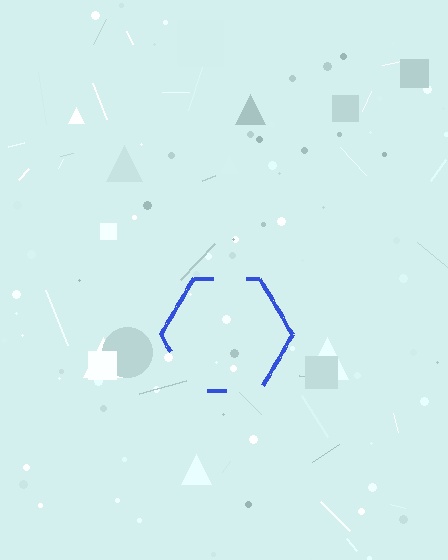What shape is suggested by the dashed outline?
The dashed outline suggests a hexagon.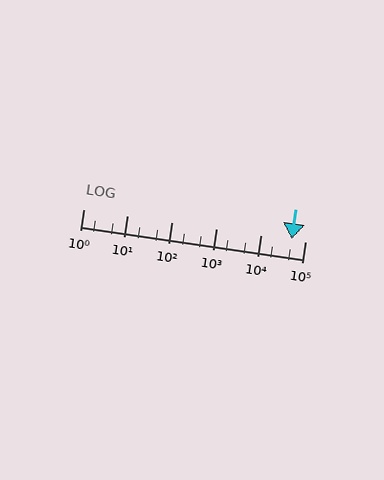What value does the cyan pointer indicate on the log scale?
The pointer indicates approximately 49000.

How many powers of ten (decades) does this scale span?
The scale spans 5 decades, from 1 to 100000.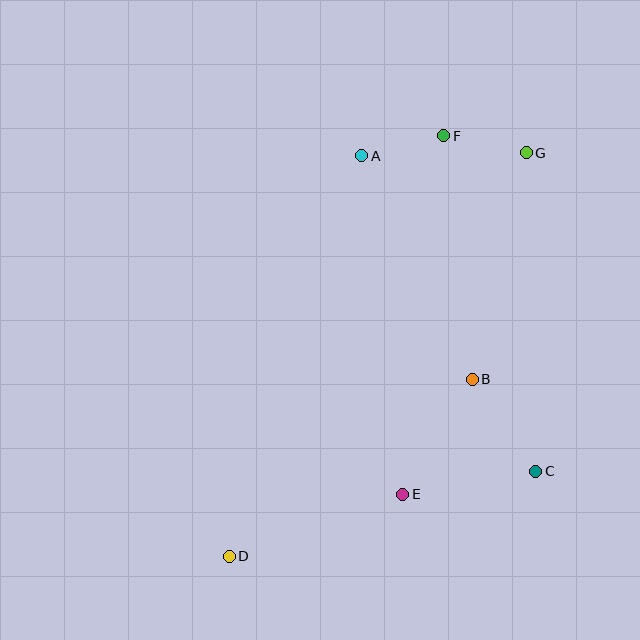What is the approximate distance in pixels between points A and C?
The distance between A and C is approximately 360 pixels.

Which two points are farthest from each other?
Points D and G are farthest from each other.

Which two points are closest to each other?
Points F and G are closest to each other.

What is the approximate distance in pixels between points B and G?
The distance between B and G is approximately 233 pixels.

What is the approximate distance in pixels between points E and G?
The distance between E and G is approximately 363 pixels.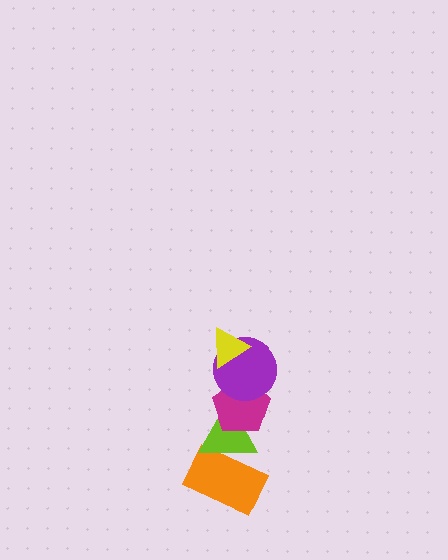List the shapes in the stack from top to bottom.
From top to bottom: the yellow triangle, the purple circle, the magenta pentagon, the lime triangle, the orange rectangle.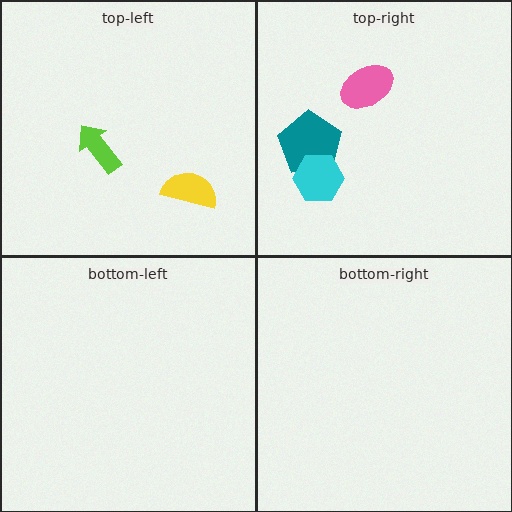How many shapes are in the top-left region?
2.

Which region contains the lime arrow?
The top-left region.